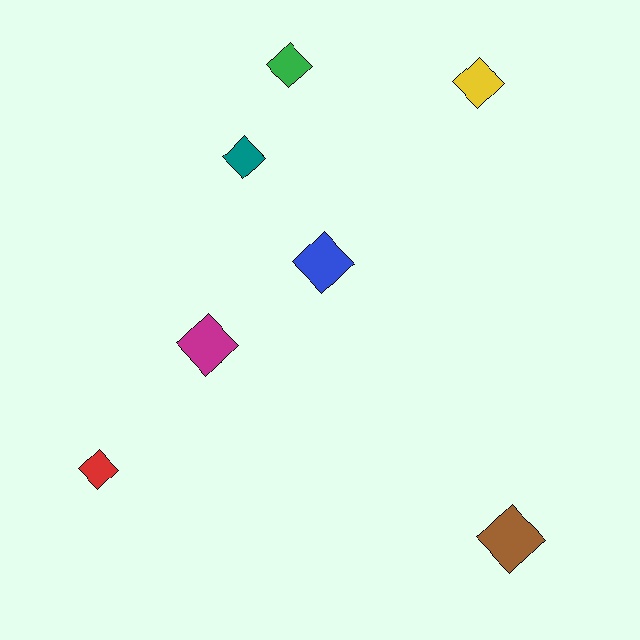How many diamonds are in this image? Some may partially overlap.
There are 7 diamonds.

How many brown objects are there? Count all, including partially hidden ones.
There is 1 brown object.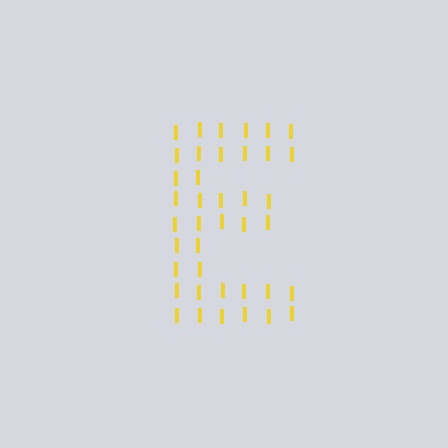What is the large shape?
The large shape is the letter E.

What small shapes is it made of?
It is made of small letter I's.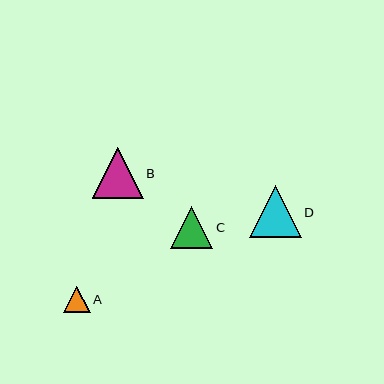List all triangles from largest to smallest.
From largest to smallest: D, B, C, A.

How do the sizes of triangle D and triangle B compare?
Triangle D and triangle B are approximately the same size.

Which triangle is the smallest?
Triangle A is the smallest with a size of approximately 27 pixels.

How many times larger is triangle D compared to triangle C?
Triangle D is approximately 1.2 times the size of triangle C.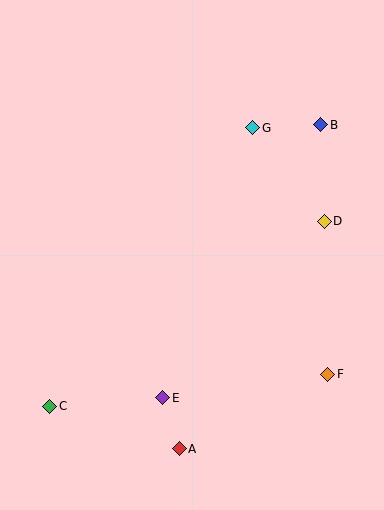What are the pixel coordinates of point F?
Point F is at (328, 374).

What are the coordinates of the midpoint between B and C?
The midpoint between B and C is at (185, 265).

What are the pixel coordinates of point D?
Point D is at (324, 221).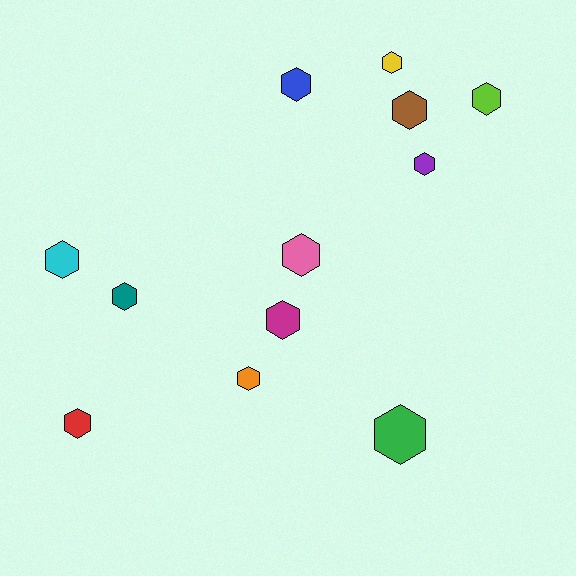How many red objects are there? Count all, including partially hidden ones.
There is 1 red object.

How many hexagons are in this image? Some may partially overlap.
There are 12 hexagons.